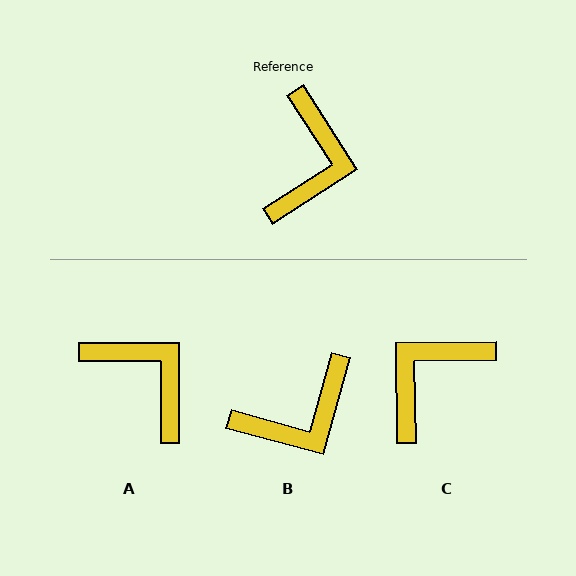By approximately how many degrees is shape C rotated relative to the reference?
Approximately 148 degrees counter-clockwise.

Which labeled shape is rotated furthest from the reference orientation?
C, about 148 degrees away.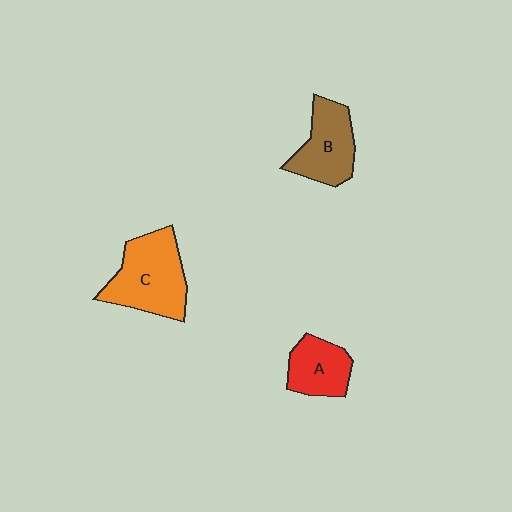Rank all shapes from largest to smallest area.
From largest to smallest: C (orange), B (brown), A (red).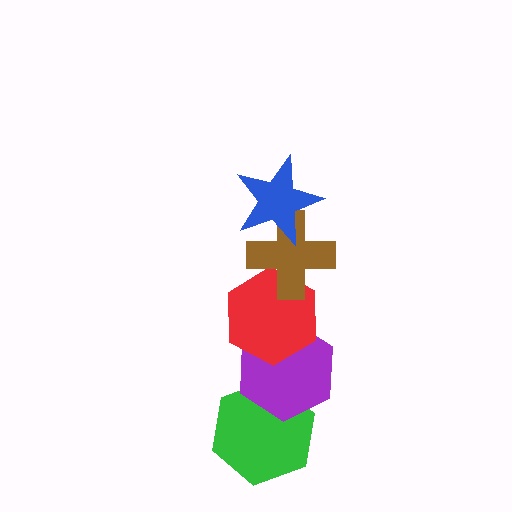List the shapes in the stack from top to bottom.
From top to bottom: the blue star, the brown cross, the red hexagon, the purple hexagon, the green hexagon.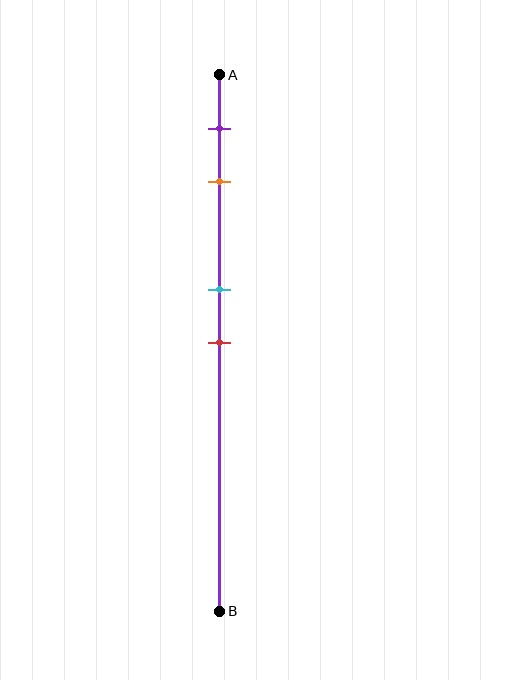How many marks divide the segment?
There are 4 marks dividing the segment.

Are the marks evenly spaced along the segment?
No, the marks are not evenly spaced.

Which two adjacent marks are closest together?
The cyan and red marks are the closest adjacent pair.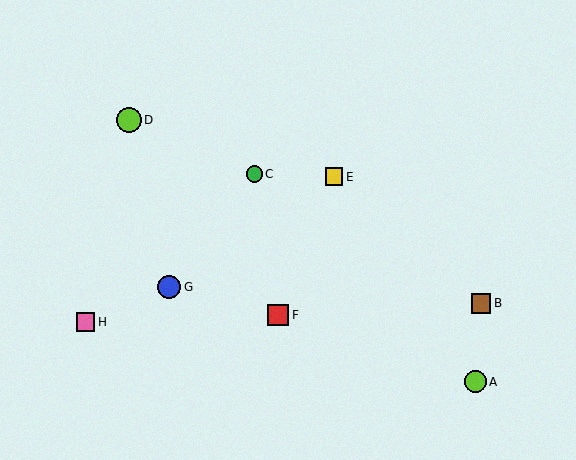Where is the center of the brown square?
The center of the brown square is at (481, 303).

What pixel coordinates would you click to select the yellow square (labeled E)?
Click at (334, 177) to select the yellow square E.